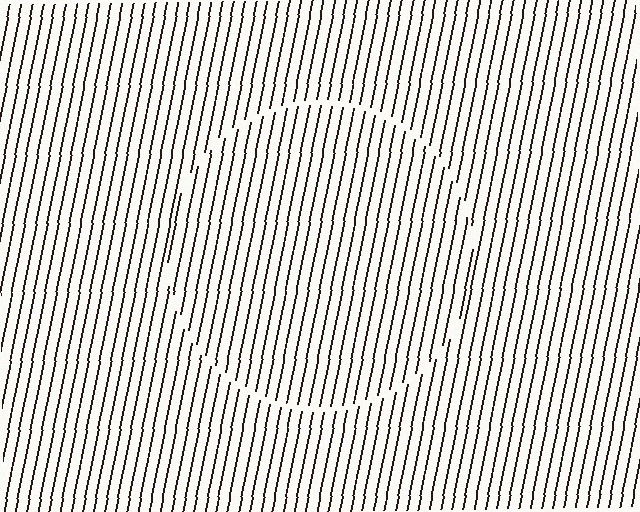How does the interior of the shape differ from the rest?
The interior of the shape contains the same grating, shifted by half a period — the contour is defined by the phase discontinuity where line-ends from the inner and outer gratings abut.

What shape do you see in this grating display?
An illusory circle. The interior of the shape contains the same grating, shifted by half a period — the contour is defined by the phase discontinuity where line-ends from the inner and outer gratings abut.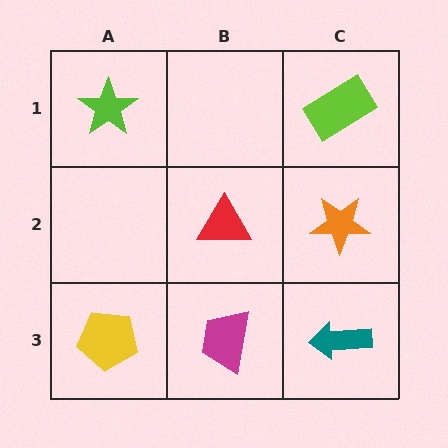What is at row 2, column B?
A red triangle.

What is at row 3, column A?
A yellow pentagon.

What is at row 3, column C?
A teal arrow.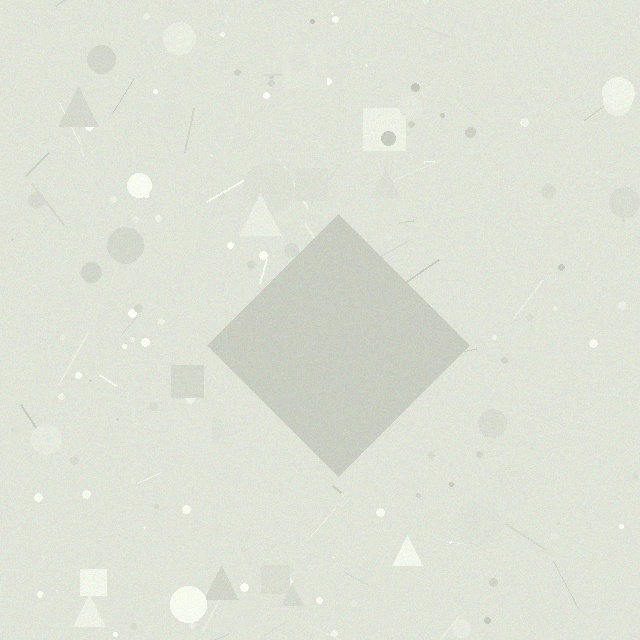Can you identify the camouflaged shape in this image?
The camouflaged shape is a diamond.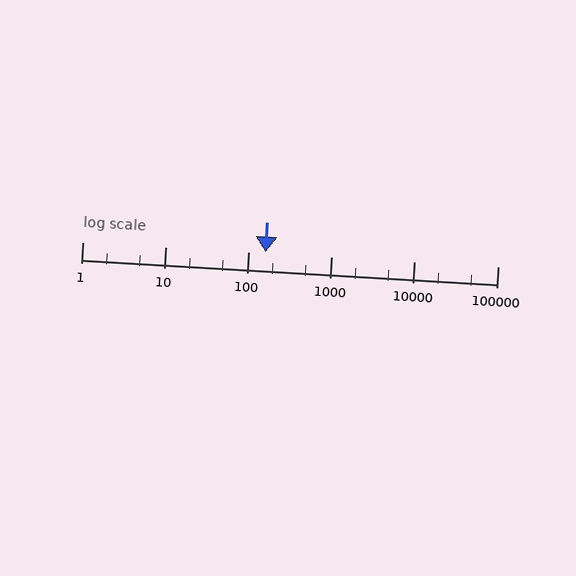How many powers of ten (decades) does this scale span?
The scale spans 5 decades, from 1 to 100000.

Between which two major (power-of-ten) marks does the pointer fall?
The pointer is between 100 and 1000.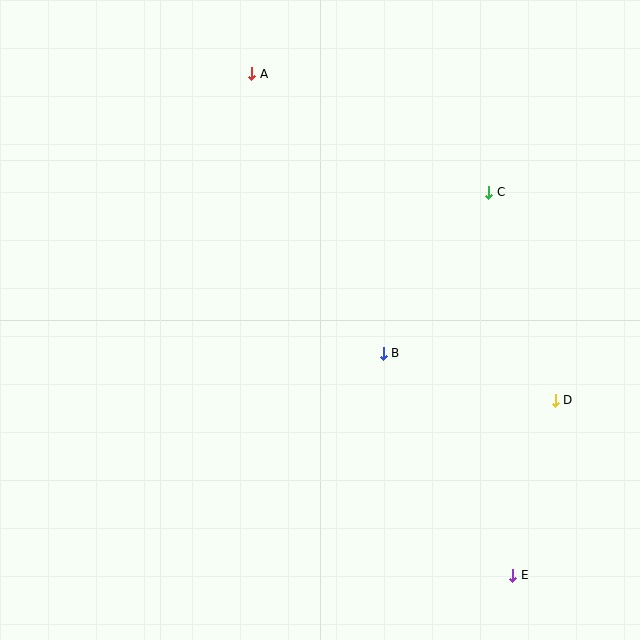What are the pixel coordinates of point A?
Point A is at (252, 74).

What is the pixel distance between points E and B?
The distance between E and B is 257 pixels.